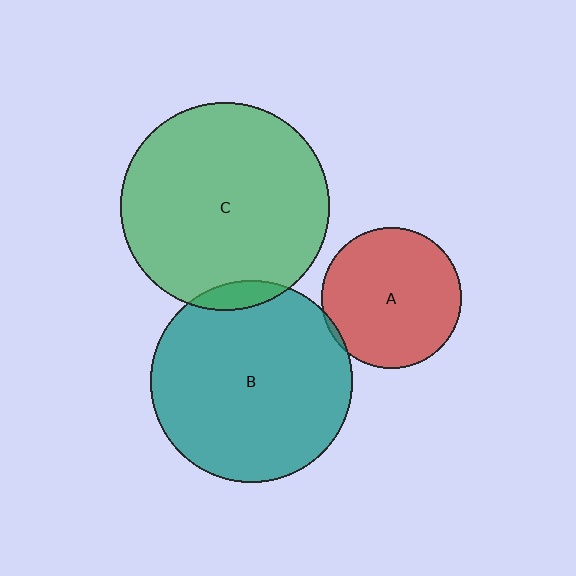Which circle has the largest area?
Circle C (green).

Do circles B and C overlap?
Yes.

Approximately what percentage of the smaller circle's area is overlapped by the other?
Approximately 5%.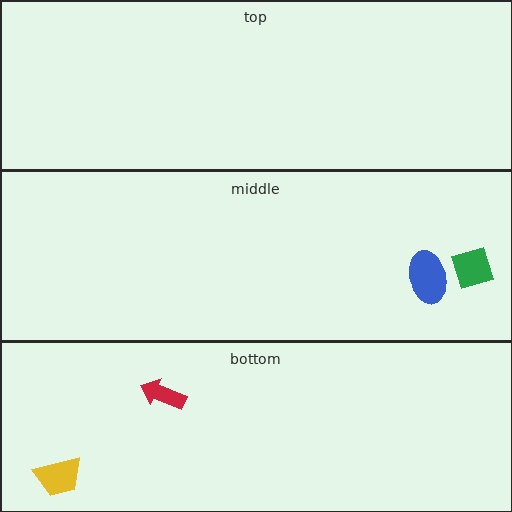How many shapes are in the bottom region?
2.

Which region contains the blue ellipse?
The middle region.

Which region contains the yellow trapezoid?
The bottom region.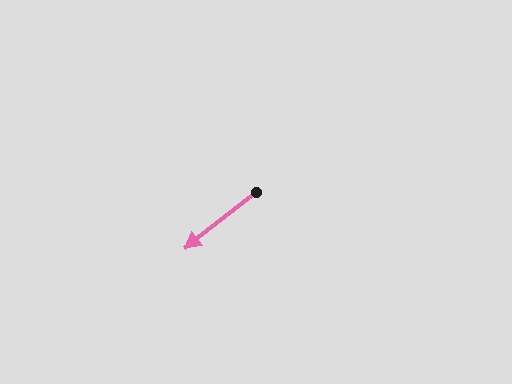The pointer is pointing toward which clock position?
Roughly 8 o'clock.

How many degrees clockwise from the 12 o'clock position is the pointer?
Approximately 232 degrees.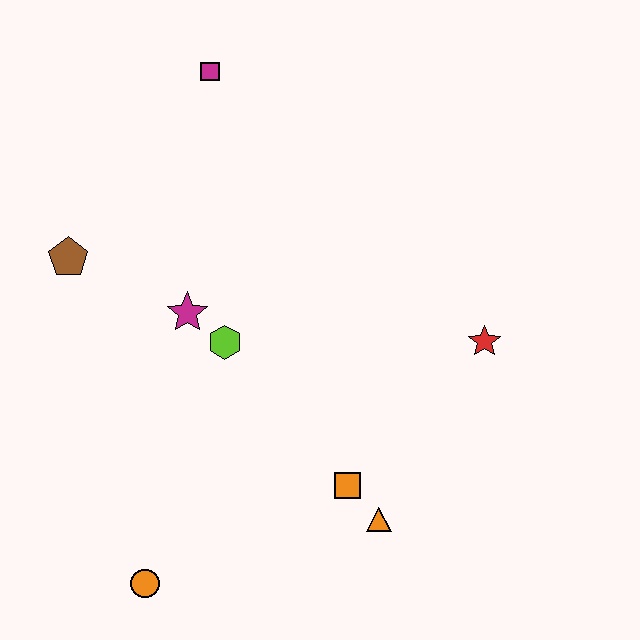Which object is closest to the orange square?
The orange triangle is closest to the orange square.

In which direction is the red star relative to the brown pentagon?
The red star is to the right of the brown pentagon.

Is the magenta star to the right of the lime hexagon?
No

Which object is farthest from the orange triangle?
The magenta square is farthest from the orange triangle.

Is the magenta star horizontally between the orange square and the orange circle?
Yes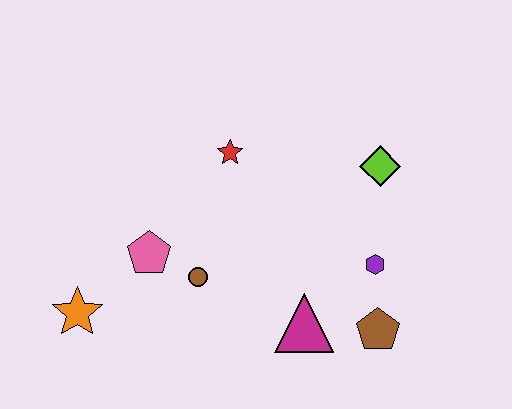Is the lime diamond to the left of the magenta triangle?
No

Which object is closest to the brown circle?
The pink pentagon is closest to the brown circle.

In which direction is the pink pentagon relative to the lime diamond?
The pink pentagon is to the left of the lime diamond.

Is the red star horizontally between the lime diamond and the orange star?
Yes